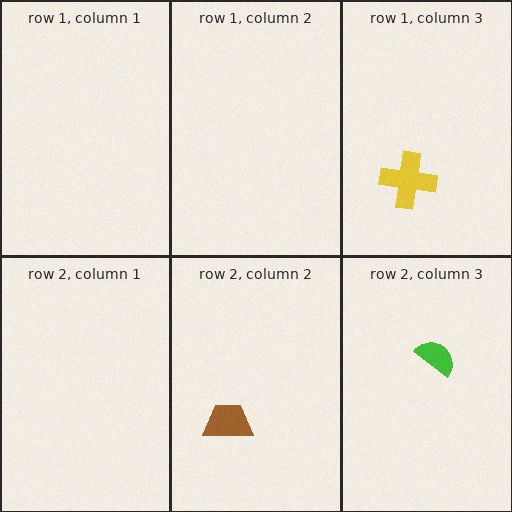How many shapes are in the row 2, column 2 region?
1.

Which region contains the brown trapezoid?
The row 2, column 2 region.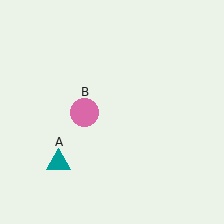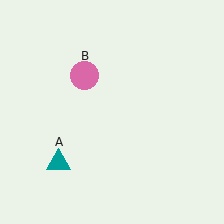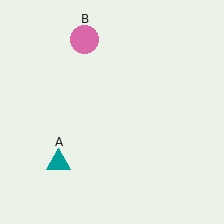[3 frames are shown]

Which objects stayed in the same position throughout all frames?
Teal triangle (object A) remained stationary.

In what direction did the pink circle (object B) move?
The pink circle (object B) moved up.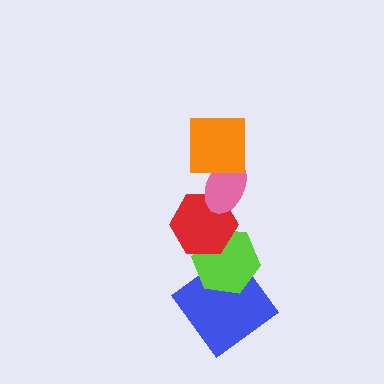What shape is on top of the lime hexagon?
The red hexagon is on top of the lime hexagon.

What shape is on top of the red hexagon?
The pink ellipse is on top of the red hexagon.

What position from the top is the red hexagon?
The red hexagon is 3rd from the top.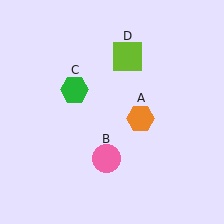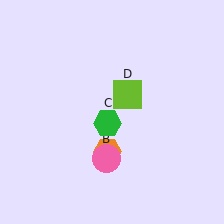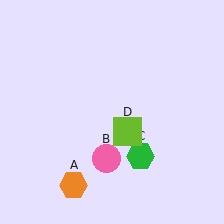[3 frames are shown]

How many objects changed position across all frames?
3 objects changed position: orange hexagon (object A), green hexagon (object C), lime square (object D).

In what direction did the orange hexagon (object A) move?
The orange hexagon (object A) moved down and to the left.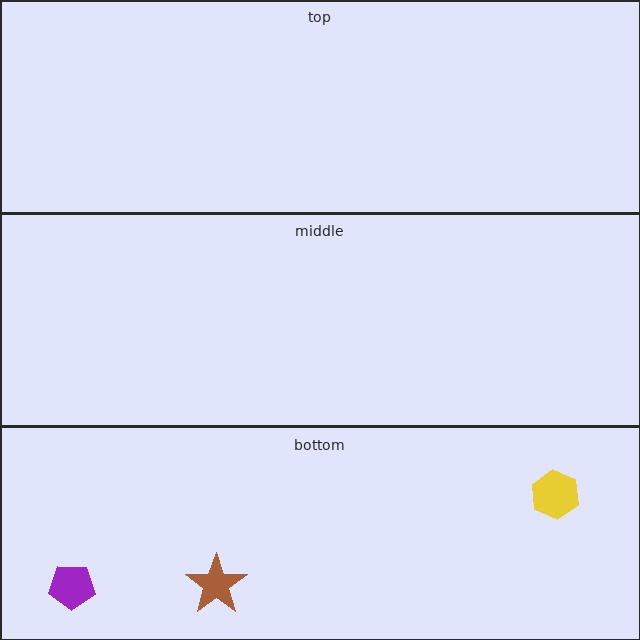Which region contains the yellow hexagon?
The bottom region.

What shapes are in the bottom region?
The purple pentagon, the yellow hexagon, the brown star.